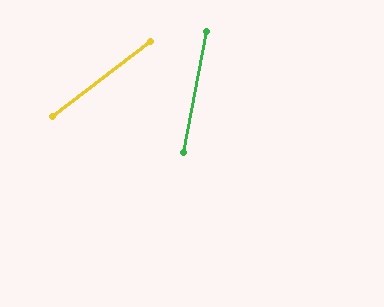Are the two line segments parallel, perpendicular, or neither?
Neither parallel nor perpendicular — they differ by about 42°.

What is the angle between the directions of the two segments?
Approximately 42 degrees.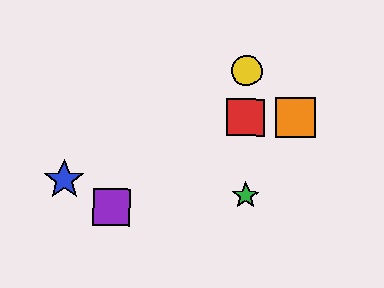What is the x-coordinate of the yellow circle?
The yellow circle is at x≈246.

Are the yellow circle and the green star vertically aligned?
Yes, both are at x≈246.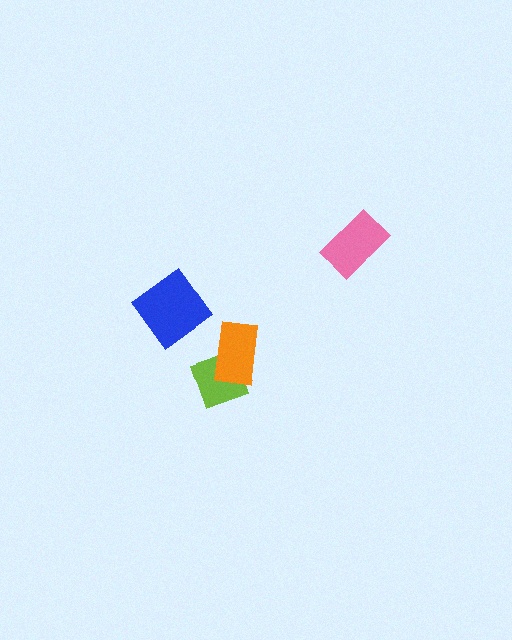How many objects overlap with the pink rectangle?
0 objects overlap with the pink rectangle.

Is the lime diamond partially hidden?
Yes, it is partially covered by another shape.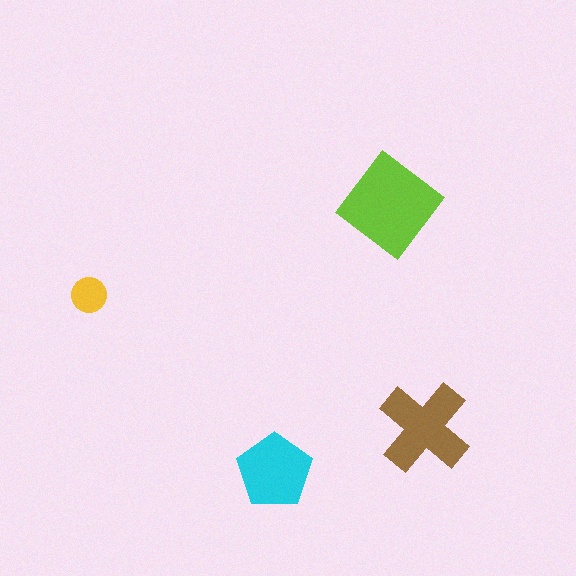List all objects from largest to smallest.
The lime diamond, the brown cross, the cyan pentagon, the yellow circle.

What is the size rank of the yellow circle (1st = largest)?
4th.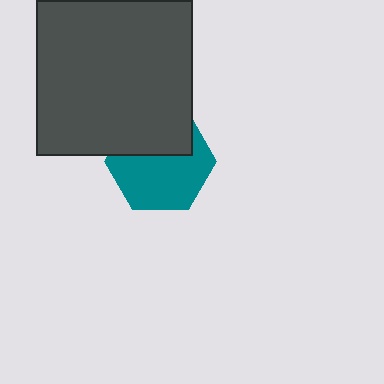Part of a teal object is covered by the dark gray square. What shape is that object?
It is a hexagon.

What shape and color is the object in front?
The object in front is a dark gray square.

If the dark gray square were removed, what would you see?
You would see the complete teal hexagon.